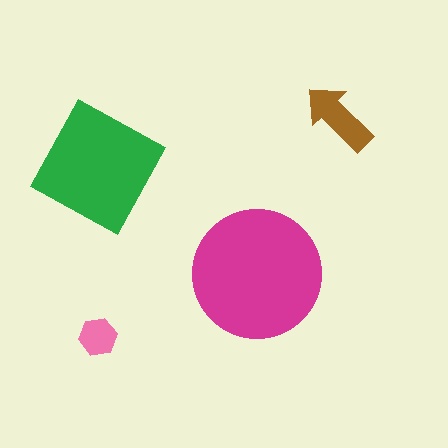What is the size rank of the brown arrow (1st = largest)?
3rd.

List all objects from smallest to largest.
The pink hexagon, the brown arrow, the green square, the magenta circle.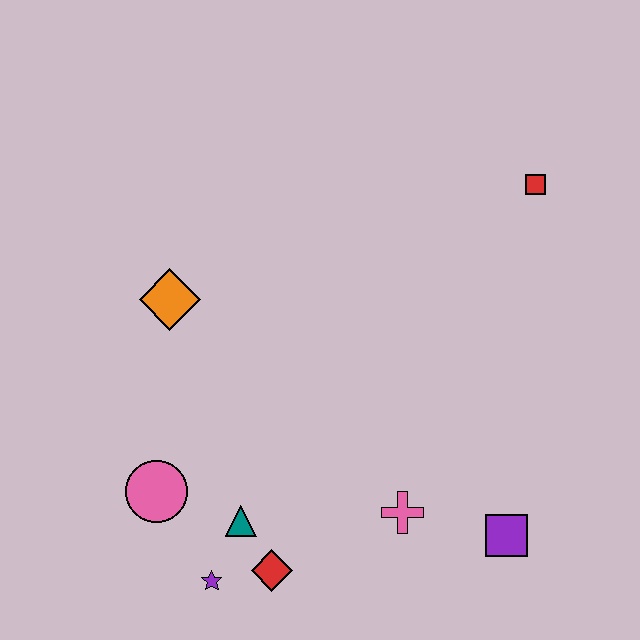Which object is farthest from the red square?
The purple star is farthest from the red square.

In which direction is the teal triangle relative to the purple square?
The teal triangle is to the left of the purple square.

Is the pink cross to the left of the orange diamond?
No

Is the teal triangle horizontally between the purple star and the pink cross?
Yes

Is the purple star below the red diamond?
Yes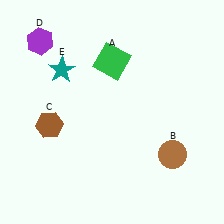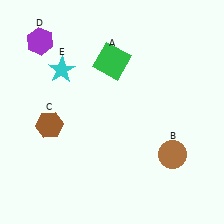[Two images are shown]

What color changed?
The star (E) changed from teal in Image 1 to cyan in Image 2.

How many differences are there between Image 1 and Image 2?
There is 1 difference between the two images.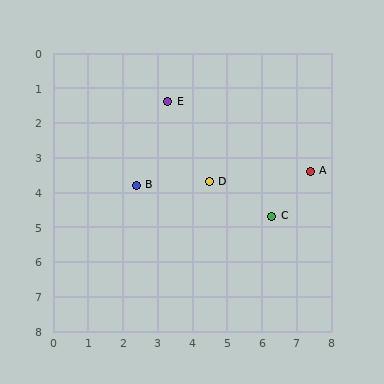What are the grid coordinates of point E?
Point E is at approximately (3.3, 1.4).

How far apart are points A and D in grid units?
Points A and D are about 2.9 grid units apart.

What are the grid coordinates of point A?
Point A is at approximately (7.4, 3.4).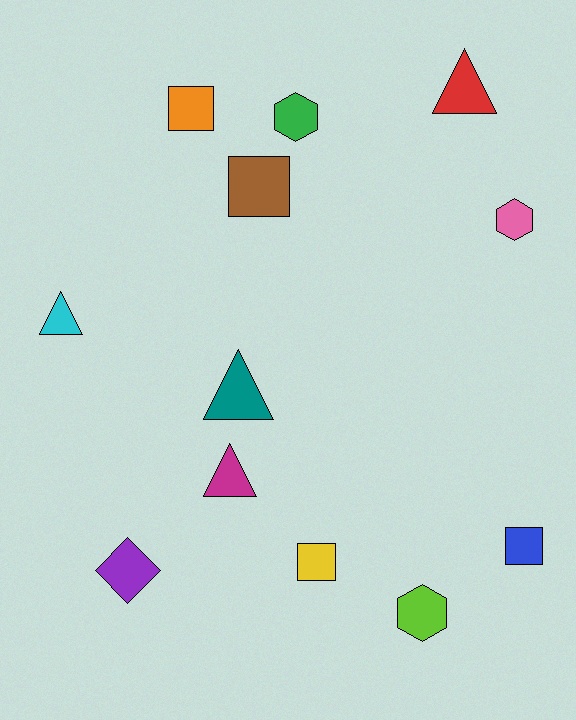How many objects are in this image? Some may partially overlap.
There are 12 objects.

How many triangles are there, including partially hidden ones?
There are 4 triangles.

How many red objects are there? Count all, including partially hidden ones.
There is 1 red object.